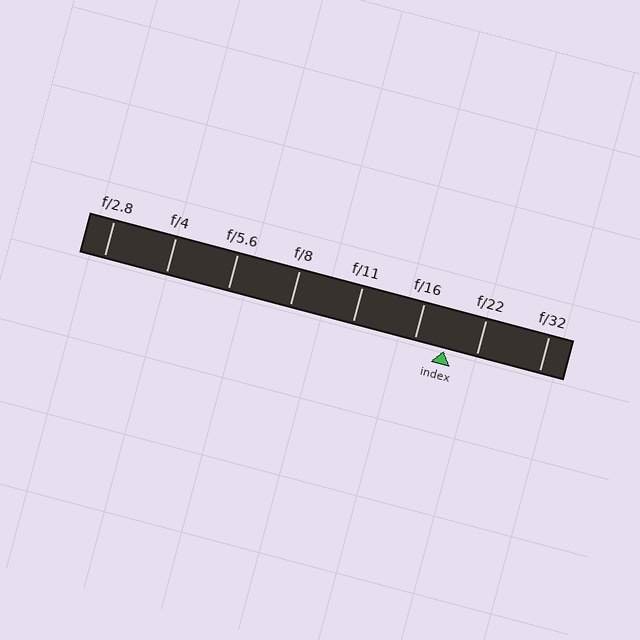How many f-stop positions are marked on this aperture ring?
There are 8 f-stop positions marked.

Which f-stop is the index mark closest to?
The index mark is closest to f/16.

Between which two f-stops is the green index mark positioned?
The index mark is between f/16 and f/22.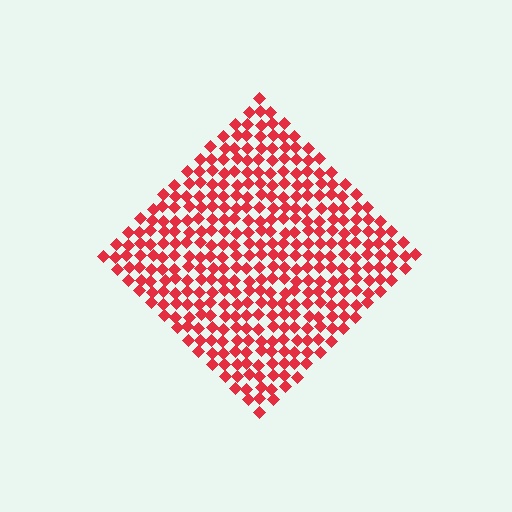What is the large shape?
The large shape is a diamond.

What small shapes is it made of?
It is made of small diamonds.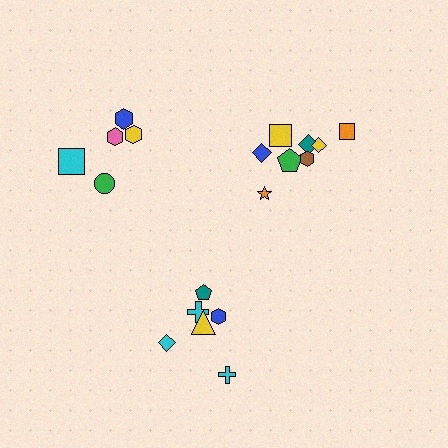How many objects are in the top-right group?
There are 8 objects.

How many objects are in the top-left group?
There are 5 objects.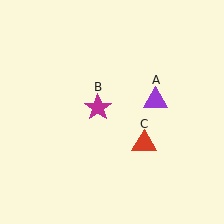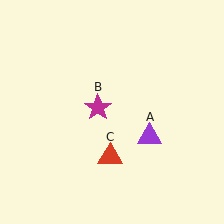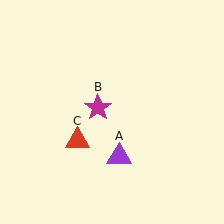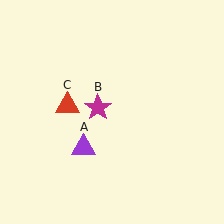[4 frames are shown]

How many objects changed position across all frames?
2 objects changed position: purple triangle (object A), red triangle (object C).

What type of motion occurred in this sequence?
The purple triangle (object A), red triangle (object C) rotated clockwise around the center of the scene.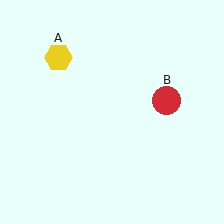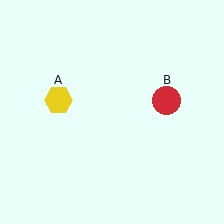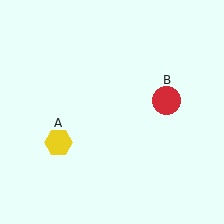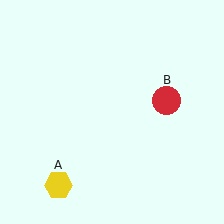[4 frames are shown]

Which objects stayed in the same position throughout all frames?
Red circle (object B) remained stationary.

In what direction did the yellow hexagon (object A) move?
The yellow hexagon (object A) moved down.